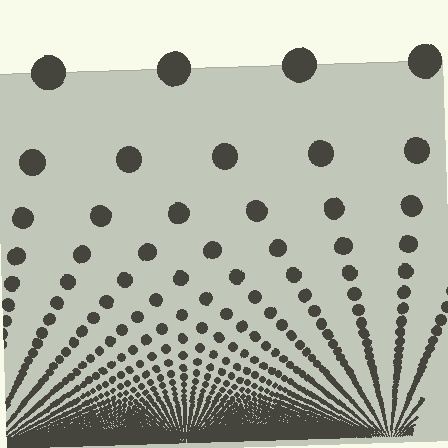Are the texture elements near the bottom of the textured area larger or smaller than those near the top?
Smaller. The gradient is inverted — elements near the bottom are smaller and denser.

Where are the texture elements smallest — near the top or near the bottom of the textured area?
Near the bottom.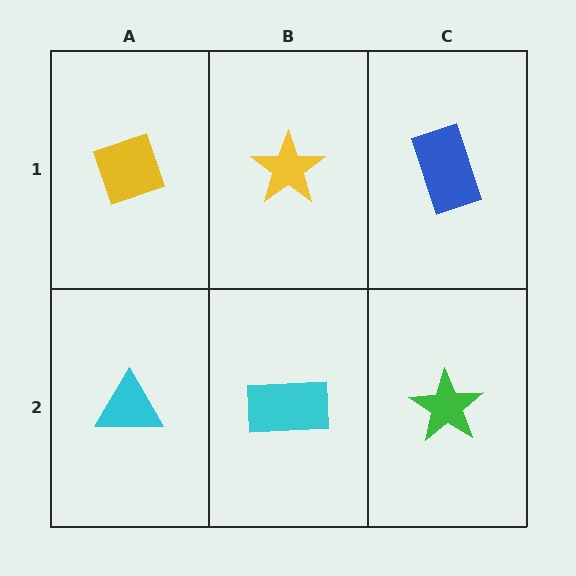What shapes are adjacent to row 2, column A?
A yellow diamond (row 1, column A), a cyan rectangle (row 2, column B).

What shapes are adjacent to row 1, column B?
A cyan rectangle (row 2, column B), a yellow diamond (row 1, column A), a blue rectangle (row 1, column C).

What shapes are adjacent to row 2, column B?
A yellow star (row 1, column B), a cyan triangle (row 2, column A), a green star (row 2, column C).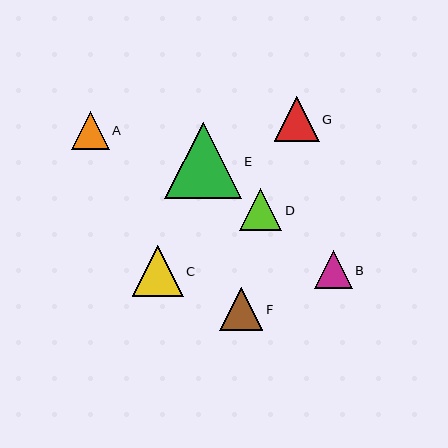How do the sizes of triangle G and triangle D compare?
Triangle G and triangle D are approximately the same size.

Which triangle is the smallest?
Triangle A is the smallest with a size of approximately 38 pixels.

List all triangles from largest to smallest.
From largest to smallest: E, C, G, F, D, B, A.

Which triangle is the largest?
Triangle E is the largest with a size of approximately 77 pixels.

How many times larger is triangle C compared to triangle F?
Triangle C is approximately 1.2 times the size of triangle F.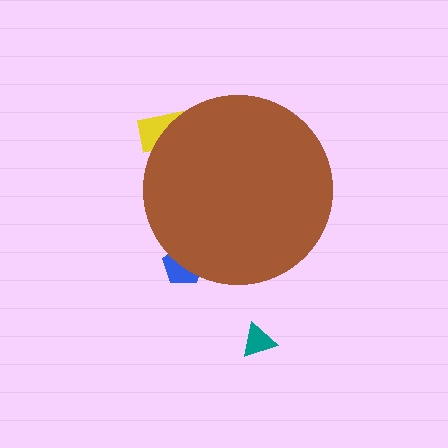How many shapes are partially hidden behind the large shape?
2 shapes are partially hidden.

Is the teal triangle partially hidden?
No, the teal triangle is fully visible.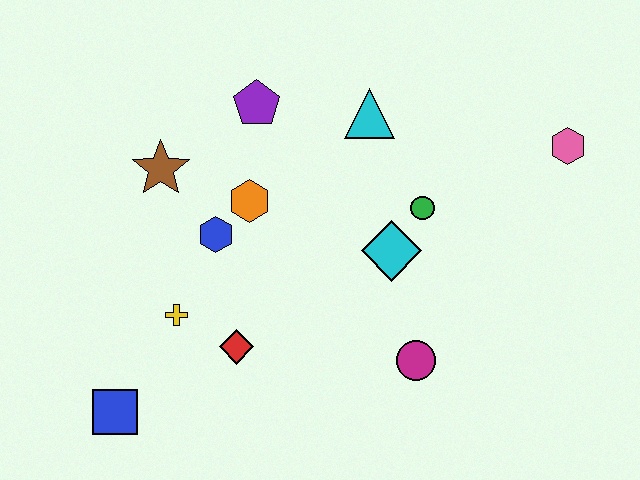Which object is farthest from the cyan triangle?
The blue square is farthest from the cyan triangle.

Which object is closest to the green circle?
The cyan diamond is closest to the green circle.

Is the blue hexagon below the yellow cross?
No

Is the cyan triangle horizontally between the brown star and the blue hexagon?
No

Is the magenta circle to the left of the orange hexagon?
No